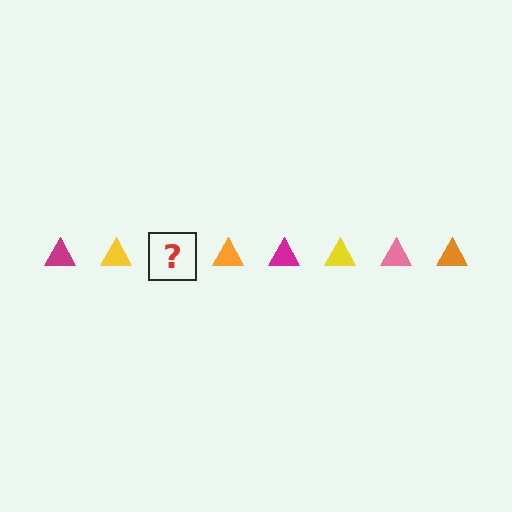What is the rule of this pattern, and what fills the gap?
The rule is that the pattern cycles through magenta, yellow, pink, orange triangles. The gap should be filled with a pink triangle.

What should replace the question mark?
The question mark should be replaced with a pink triangle.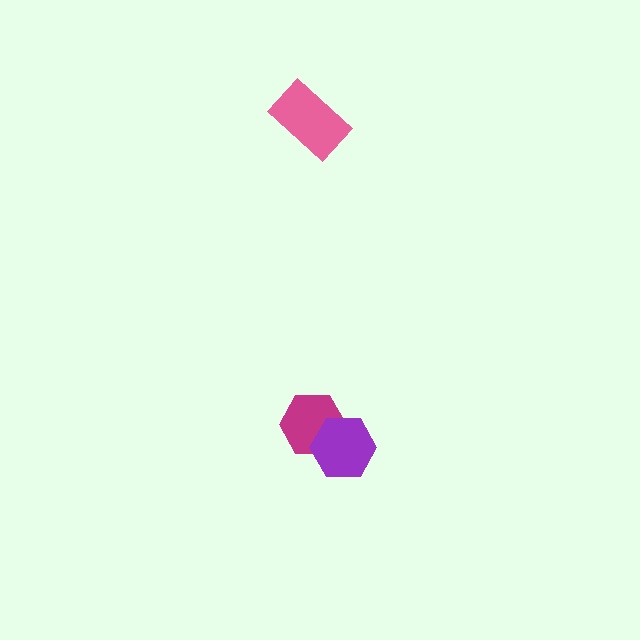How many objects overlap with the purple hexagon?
1 object overlaps with the purple hexagon.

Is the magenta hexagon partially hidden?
Yes, it is partially covered by another shape.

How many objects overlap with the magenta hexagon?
1 object overlaps with the magenta hexagon.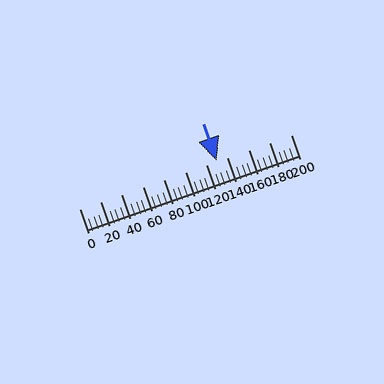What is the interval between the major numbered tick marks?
The major tick marks are spaced 20 units apart.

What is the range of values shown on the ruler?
The ruler shows values from 0 to 200.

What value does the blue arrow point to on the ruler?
The blue arrow points to approximately 130.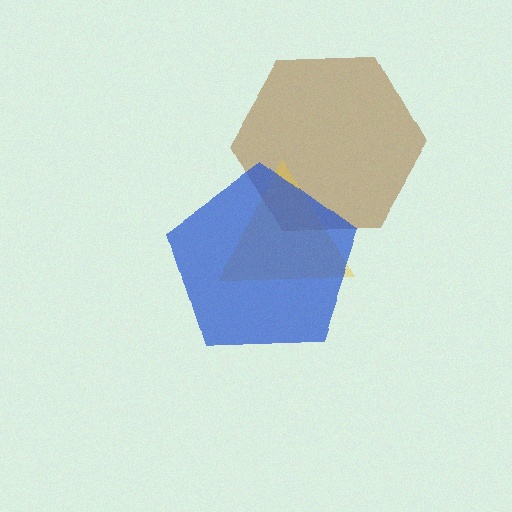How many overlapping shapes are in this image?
There are 3 overlapping shapes in the image.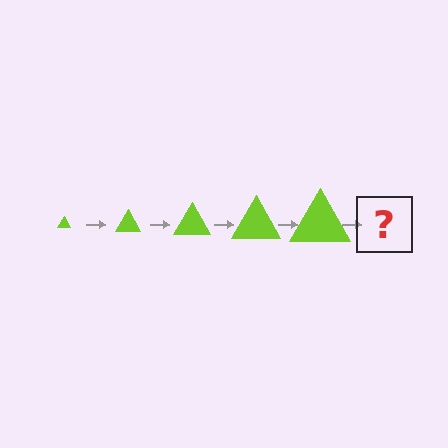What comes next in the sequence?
The next element should be a lime triangle, larger than the previous one.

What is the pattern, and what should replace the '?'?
The pattern is that the triangle gets progressively larger each step. The '?' should be a lime triangle, larger than the previous one.